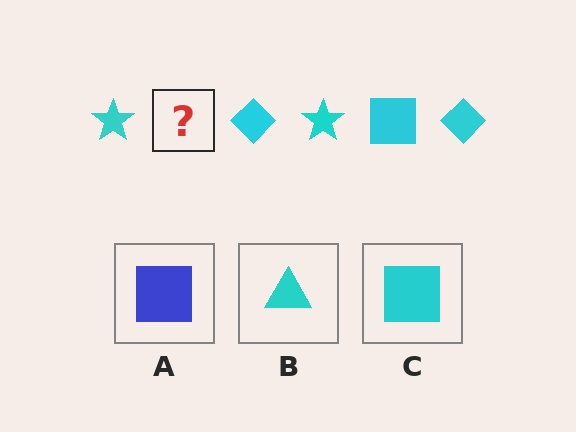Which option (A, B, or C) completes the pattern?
C.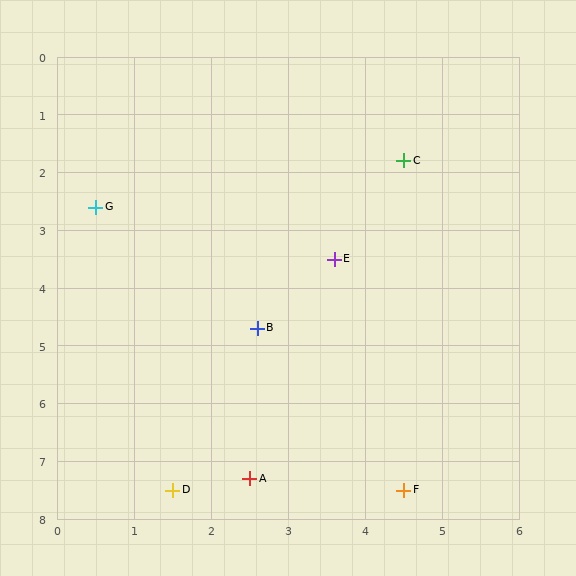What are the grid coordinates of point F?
Point F is at approximately (4.5, 7.5).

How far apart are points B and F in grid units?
Points B and F are about 3.4 grid units apart.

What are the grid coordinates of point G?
Point G is at approximately (0.5, 2.6).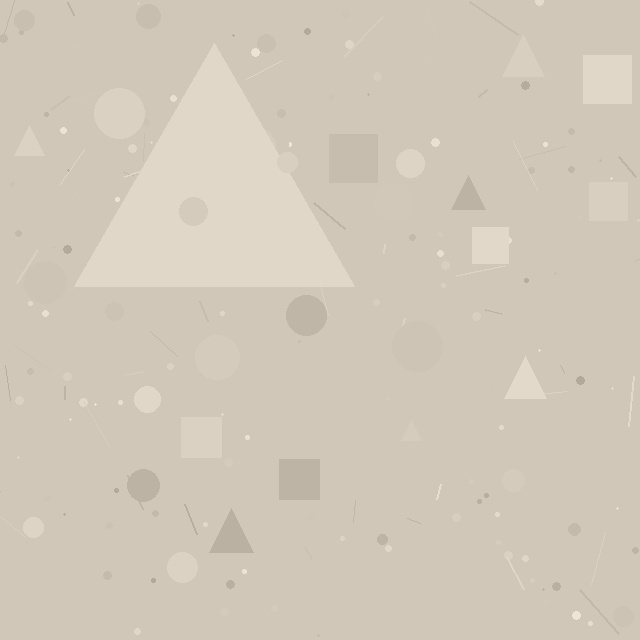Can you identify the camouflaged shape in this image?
The camouflaged shape is a triangle.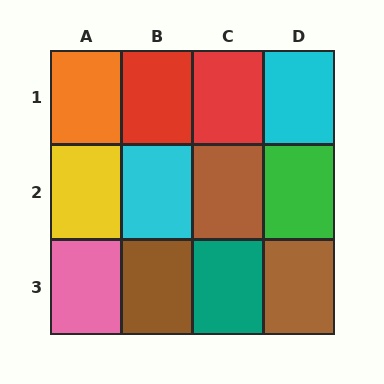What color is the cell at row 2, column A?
Yellow.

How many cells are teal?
1 cell is teal.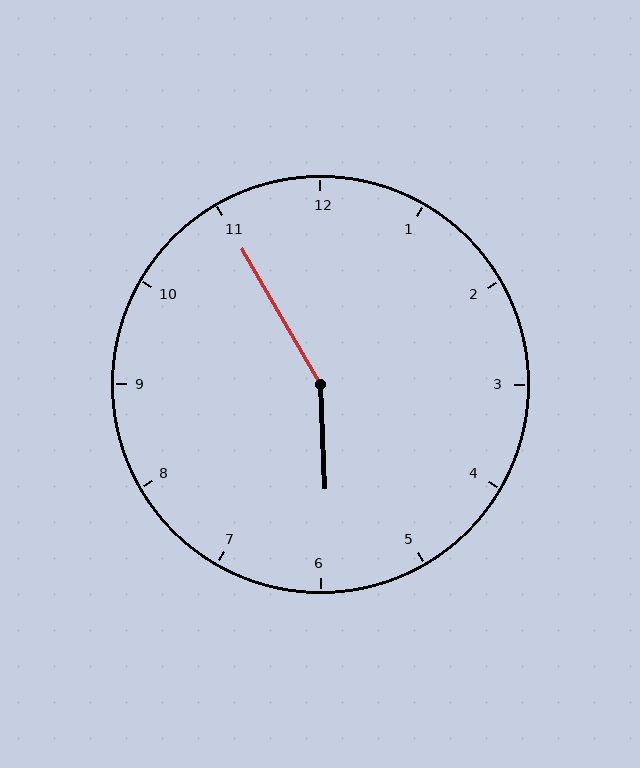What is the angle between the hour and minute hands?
Approximately 152 degrees.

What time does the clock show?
5:55.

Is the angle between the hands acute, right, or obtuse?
It is obtuse.